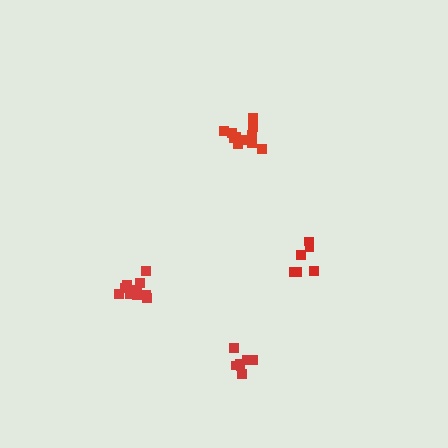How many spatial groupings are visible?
There are 4 spatial groupings.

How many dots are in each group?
Group 1: 10 dots, Group 2: 11 dots, Group 3: 8 dots, Group 4: 6 dots (35 total).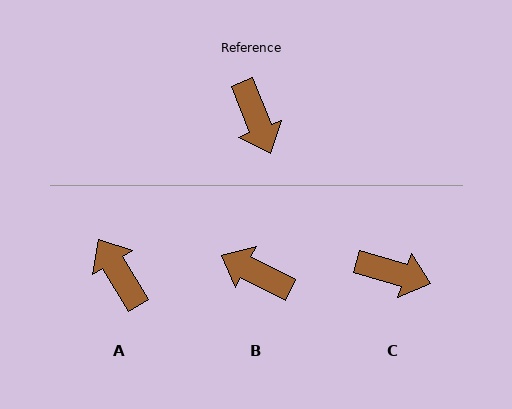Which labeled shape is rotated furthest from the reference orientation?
A, about 170 degrees away.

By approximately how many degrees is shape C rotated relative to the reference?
Approximately 51 degrees counter-clockwise.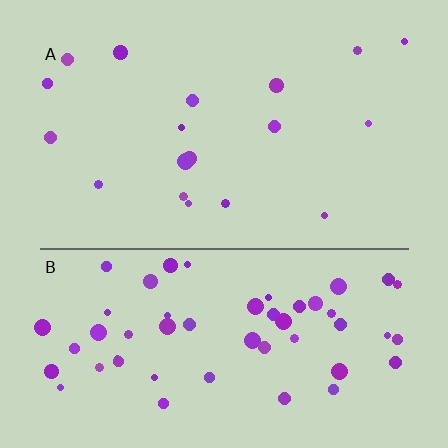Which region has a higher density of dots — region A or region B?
B (the bottom).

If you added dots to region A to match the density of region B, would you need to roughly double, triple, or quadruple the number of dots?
Approximately triple.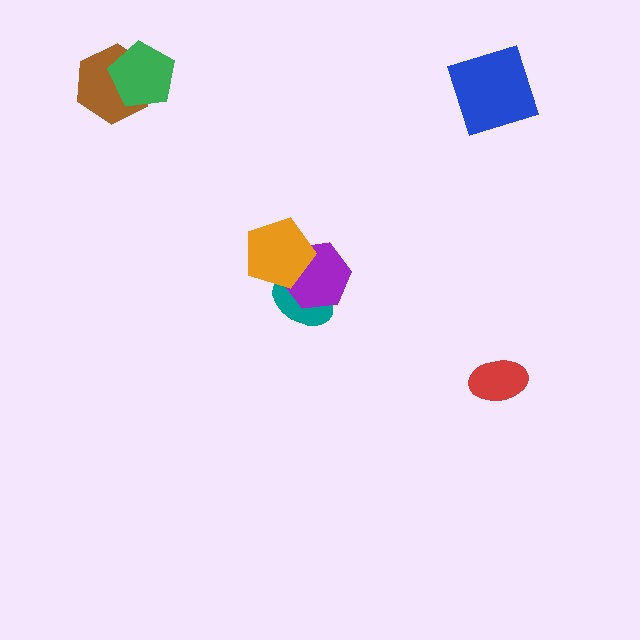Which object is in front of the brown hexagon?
The green pentagon is in front of the brown hexagon.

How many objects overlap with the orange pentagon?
2 objects overlap with the orange pentagon.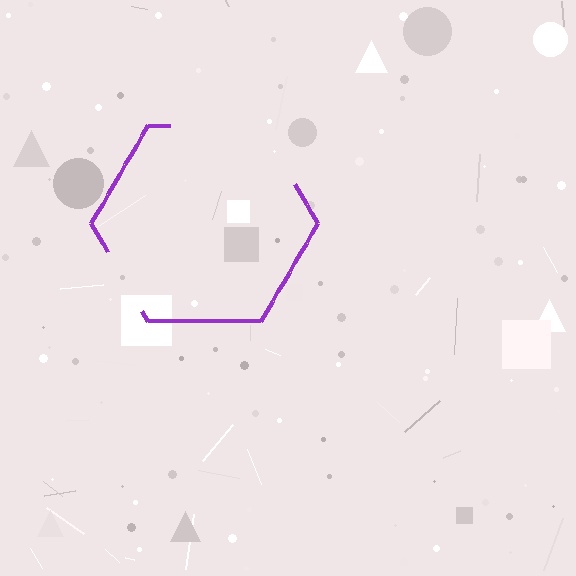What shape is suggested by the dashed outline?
The dashed outline suggests a hexagon.